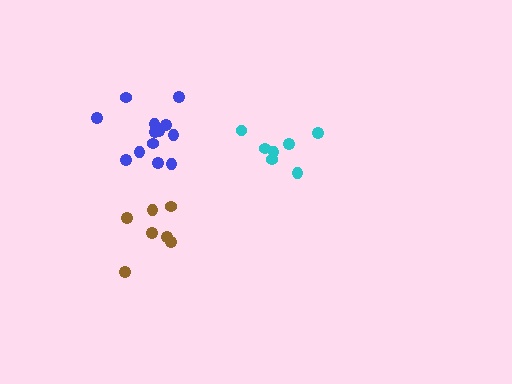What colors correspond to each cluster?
The clusters are colored: blue, brown, cyan.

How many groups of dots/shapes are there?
There are 3 groups.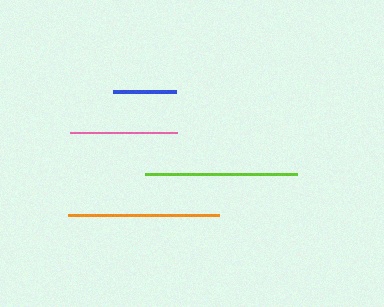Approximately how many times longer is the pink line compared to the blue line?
The pink line is approximately 1.7 times the length of the blue line.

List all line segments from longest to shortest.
From longest to shortest: lime, orange, pink, blue.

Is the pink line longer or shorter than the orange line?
The orange line is longer than the pink line.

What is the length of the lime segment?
The lime segment is approximately 151 pixels long.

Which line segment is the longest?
The lime line is the longest at approximately 151 pixels.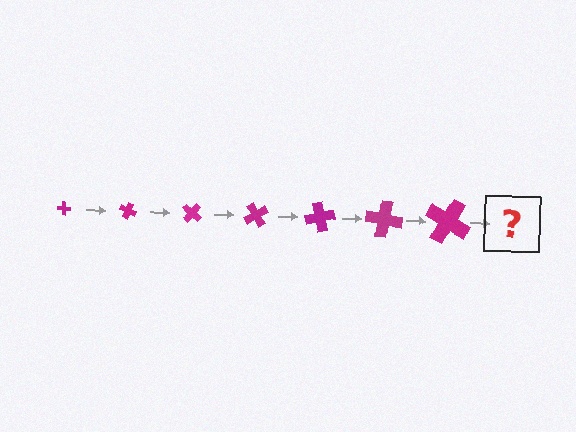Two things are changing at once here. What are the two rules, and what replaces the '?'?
The two rules are that the cross grows larger each step and it rotates 20 degrees each step. The '?' should be a cross, larger than the previous one and rotated 140 degrees from the start.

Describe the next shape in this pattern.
It should be a cross, larger than the previous one and rotated 140 degrees from the start.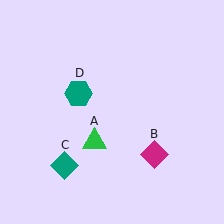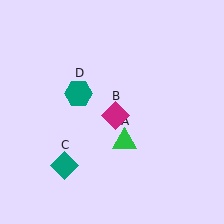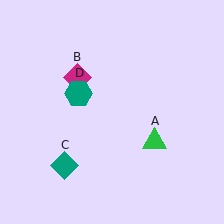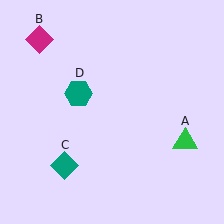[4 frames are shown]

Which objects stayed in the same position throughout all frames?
Teal diamond (object C) and teal hexagon (object D) remained stationary.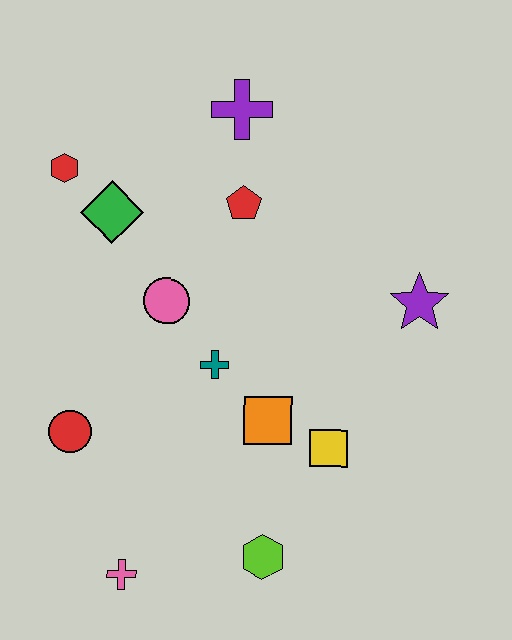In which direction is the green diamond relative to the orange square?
The green diamond is above the orange square.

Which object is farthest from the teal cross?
The purple cross is farthest from the teal cross.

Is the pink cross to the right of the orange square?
No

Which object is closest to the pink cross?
The lime hexagon is closest to the pink cross.